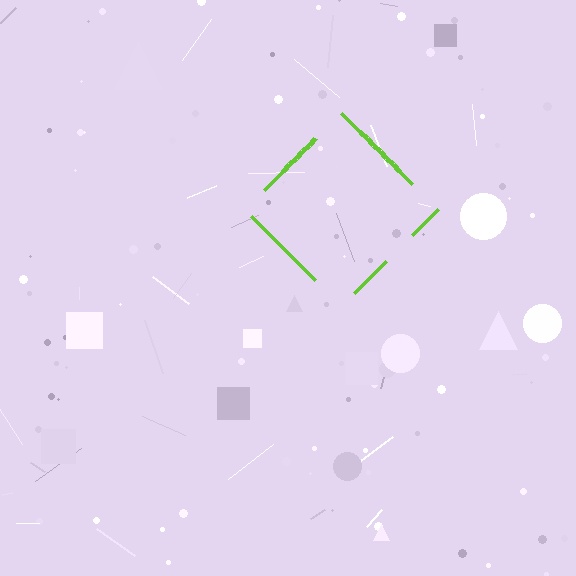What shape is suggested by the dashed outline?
The dashed outline suggests a diamond.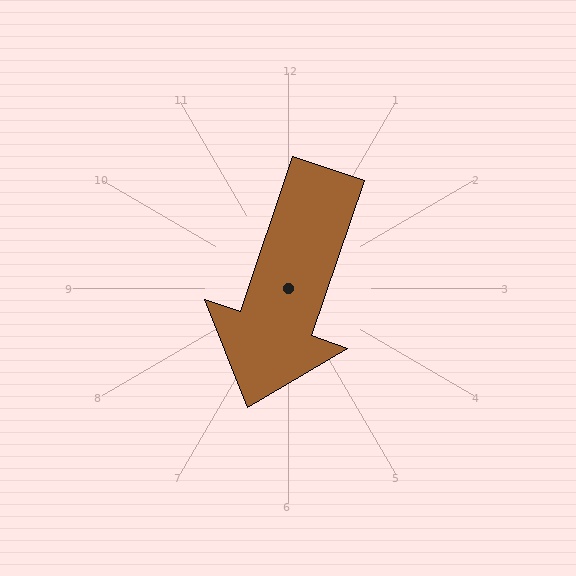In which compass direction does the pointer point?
South.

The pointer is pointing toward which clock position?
Roughly 7 o'clock.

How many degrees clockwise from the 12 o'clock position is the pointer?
Approximately 199 degrees.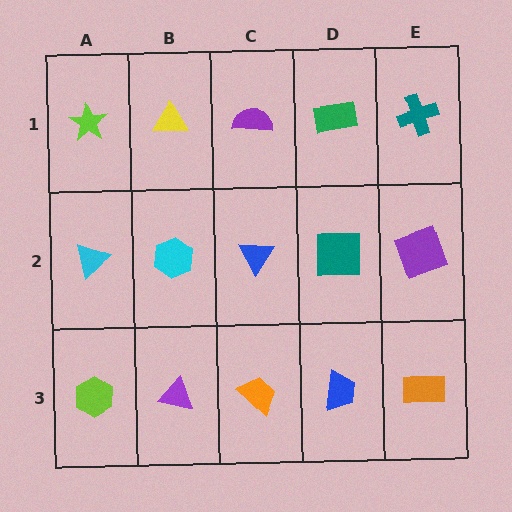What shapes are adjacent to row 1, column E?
A purple square (row 2, column E), a green rectangle (row 1, column D).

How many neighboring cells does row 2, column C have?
4.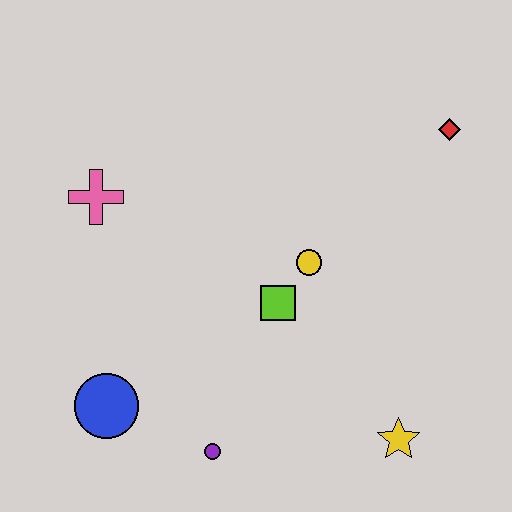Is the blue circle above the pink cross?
No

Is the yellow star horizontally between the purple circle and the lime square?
No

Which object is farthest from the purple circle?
The red diamond is farthest from the purple circle.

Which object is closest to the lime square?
The yellow circle is closest to the lime square.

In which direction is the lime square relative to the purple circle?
The lime square is above the purple circle.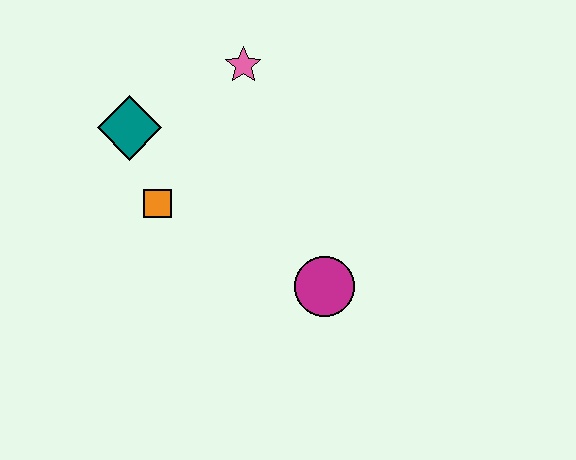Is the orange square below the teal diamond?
Yes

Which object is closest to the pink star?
The teal diamond is closest to the pink star.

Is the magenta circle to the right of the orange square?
Yes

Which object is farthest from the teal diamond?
The magenta circle is farthest from the teal diamond.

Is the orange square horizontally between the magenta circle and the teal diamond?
Yes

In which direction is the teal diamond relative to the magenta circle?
The teal diamond is to the left of the magenta circle.